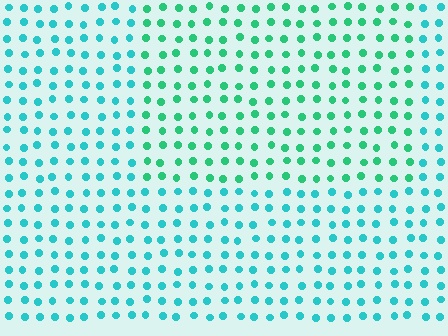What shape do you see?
I see a rectangle.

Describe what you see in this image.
The image is filled with small cyan elements in a uniform arrangement. A rectangle-shaped region is visible where the elements are tinted to a slightly different hue, forming a subtle color boundary.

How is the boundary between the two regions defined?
The boundary is defined purely by a slight shift in hue (about 30 degrees). Spacing, size, and orientation are identical on both sides.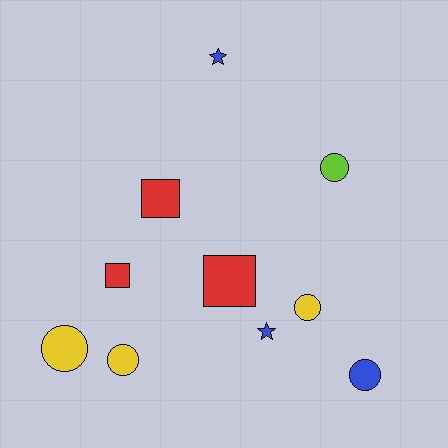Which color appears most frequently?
Blue, with 3 objects.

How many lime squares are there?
There are no lime squares.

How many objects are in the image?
There are 10 objects.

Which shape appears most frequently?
Circle, with 5 objects.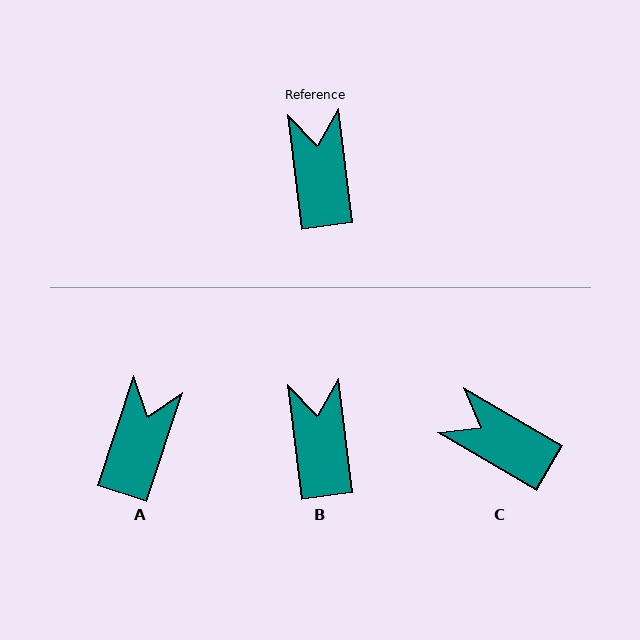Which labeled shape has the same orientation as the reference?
B.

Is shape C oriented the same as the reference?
No, it is off by about 53 degrees.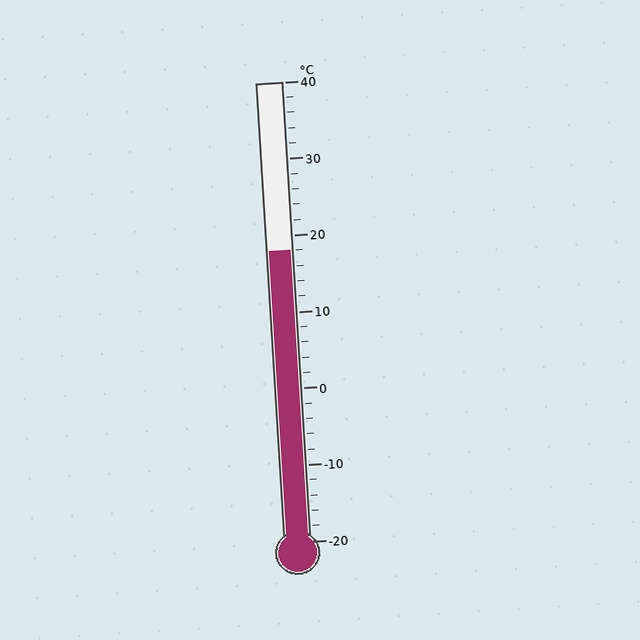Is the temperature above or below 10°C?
The temperature is above 10°C.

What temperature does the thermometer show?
The thermometer shows approximately 18°C.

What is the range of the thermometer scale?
The thermometer scale ranges from -20°C to 40°C.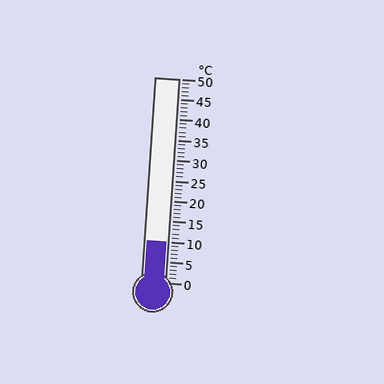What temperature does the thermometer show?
The thermometer shows approximately 10°C.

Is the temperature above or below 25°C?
The temperature is below 25°C.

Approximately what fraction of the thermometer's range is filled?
The thermometer is filled to approximately 20% of its range.